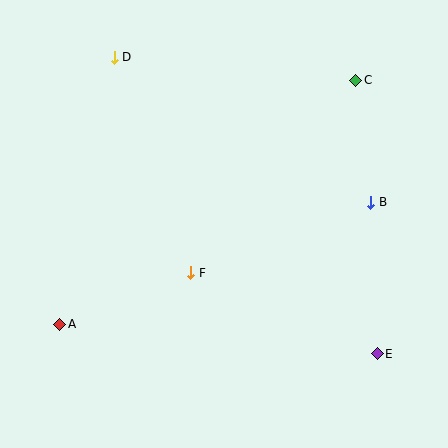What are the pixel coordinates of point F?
Point F is at (190, 273).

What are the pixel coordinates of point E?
Point E is at (377, 354).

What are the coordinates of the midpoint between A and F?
The midpoint between A and F is at (125, 298).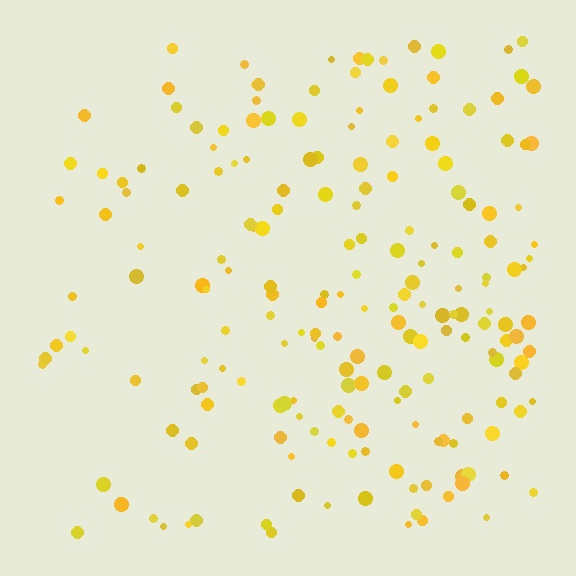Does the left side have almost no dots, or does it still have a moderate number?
Still a moderate number, just noticeably fewer than the right.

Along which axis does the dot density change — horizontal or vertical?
Horizontal.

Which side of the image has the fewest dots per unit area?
The left.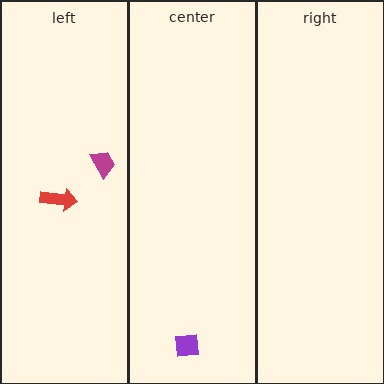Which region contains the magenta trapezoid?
The left region.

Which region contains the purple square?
The center region.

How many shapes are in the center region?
1.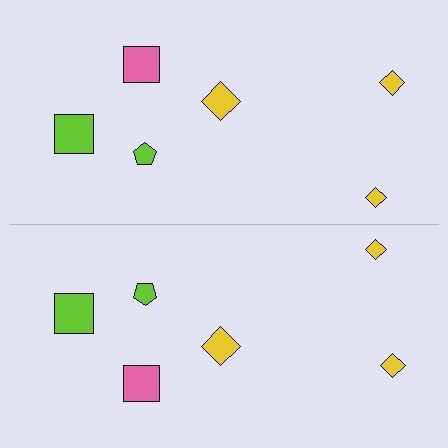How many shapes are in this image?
There are 12 shapes in this image.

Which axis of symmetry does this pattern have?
The pattern has a horizontal axis of symmetry running through the center of the image.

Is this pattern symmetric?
Yes, this pattern has bilateral (reflection) symmetry.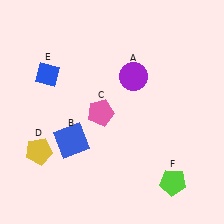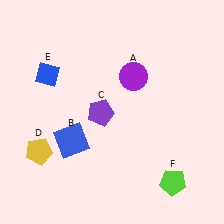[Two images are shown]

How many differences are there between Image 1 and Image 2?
There is 1 difference between the two images.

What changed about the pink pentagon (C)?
In Image 1, C is pink. In Image 2, it changed to purple.